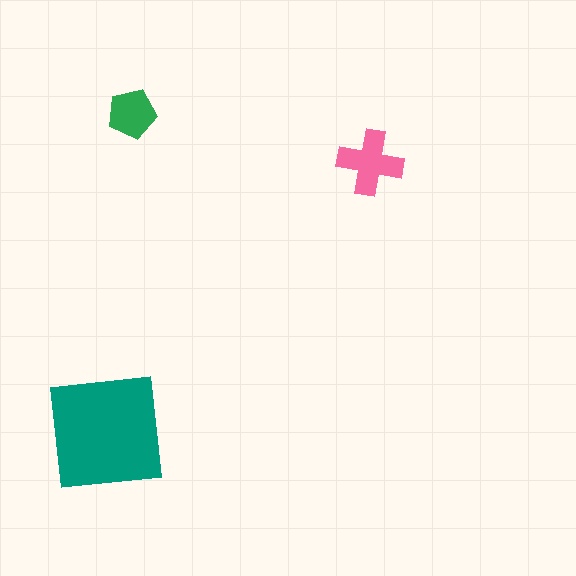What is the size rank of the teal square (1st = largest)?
1st.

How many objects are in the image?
There are 3 objects in the image.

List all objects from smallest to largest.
The green pentagon, the pink cross, the teal square.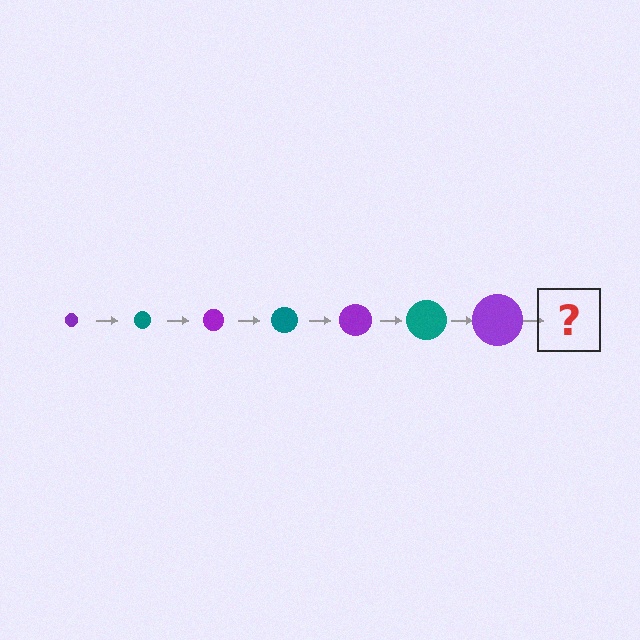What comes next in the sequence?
The next element should be a teal circle, larger than the previous one.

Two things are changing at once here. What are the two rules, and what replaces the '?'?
The two rules are that the circle grows larger each step and the color cycles through purple and teal. The '?' should be a teal circle, larger than the previous one.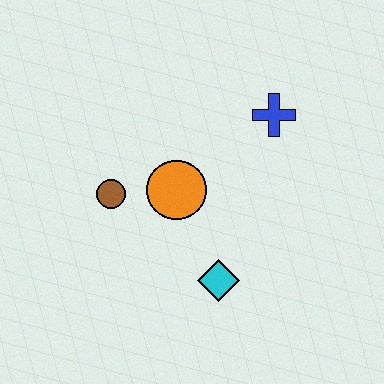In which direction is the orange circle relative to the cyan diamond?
The orange circle is above the cyan diamond.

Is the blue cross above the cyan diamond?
Yes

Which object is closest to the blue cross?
The orange circle is closest to the blue cross.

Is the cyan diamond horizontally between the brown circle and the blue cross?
Yes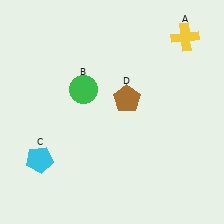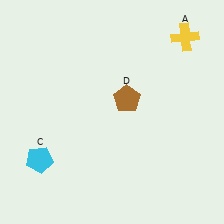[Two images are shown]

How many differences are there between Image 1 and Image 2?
There is 1 difference between the two images.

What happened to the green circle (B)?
The green circle (B) was removed in Image 2. It was in the top-left area of Image 1.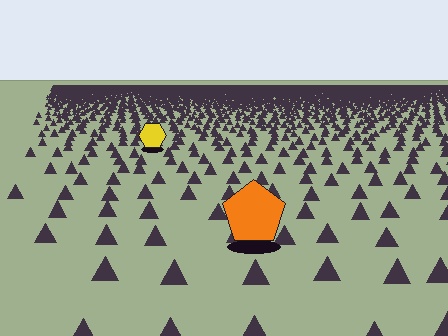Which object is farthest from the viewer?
The yellow hexagon is farthest from the viewer. It appears smaller and the ground texture around it is denser.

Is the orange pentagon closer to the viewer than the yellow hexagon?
Yes. The orange pentagon is closer — you can tell from the texture gradient: the ground texture is coarser near it.